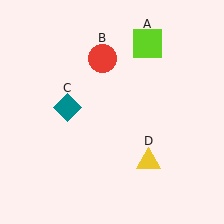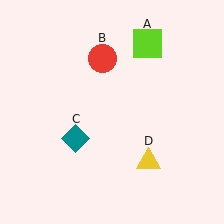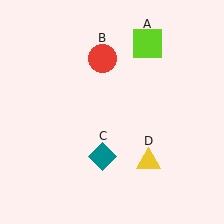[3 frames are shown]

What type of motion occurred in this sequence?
The teal diamond (object C) rotated counterclockwise around the center of the scene.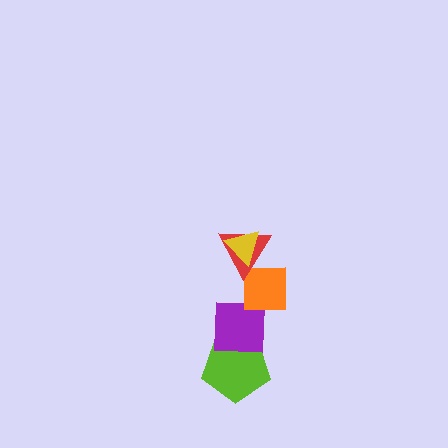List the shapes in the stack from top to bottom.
From top to bottom: the yellow triangle, the red triangle, the orange square, the purple square, the lime pentagon.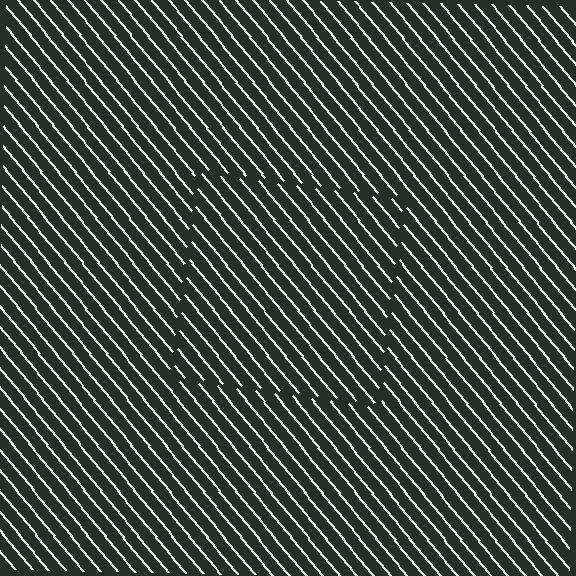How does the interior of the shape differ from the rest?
The interior of the shape contains the same grating, shifted by half a period — the contour is defined by the phase discontinuity where line-ends from the inner and outer gratings abut.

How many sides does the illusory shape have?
4 sides — the line-ends trace a square.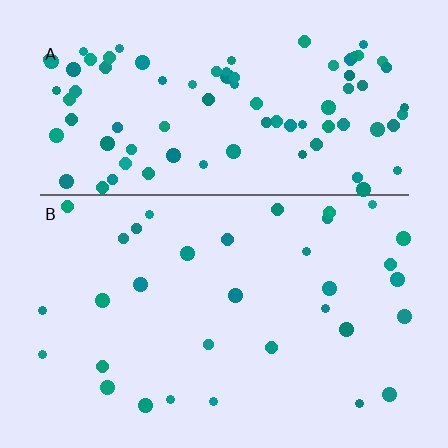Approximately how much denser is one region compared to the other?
Approximately 2.7× — region A over region B.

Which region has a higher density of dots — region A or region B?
A (the top).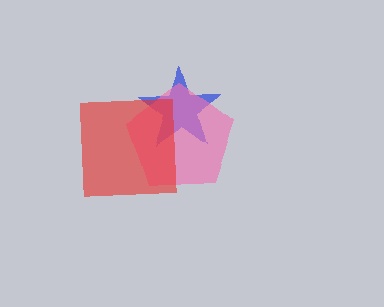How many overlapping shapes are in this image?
There are 3 overlapping shapes in the image.